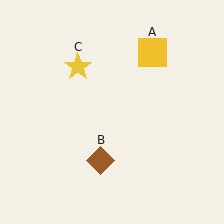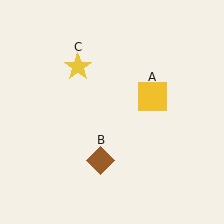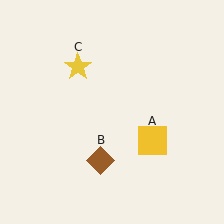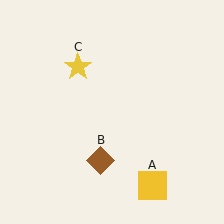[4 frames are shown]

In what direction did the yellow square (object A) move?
The yellow square (object A) moved down.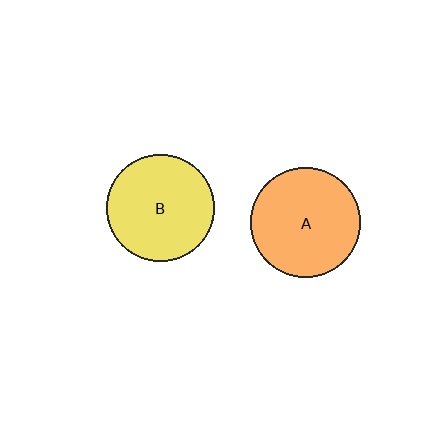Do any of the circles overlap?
No, none of the circles overlap.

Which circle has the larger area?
Circle A (orange).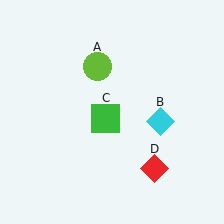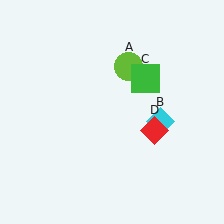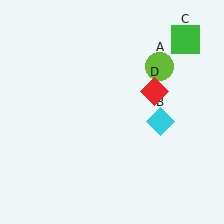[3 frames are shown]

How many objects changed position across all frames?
3 objects changed position: lime circle (object A), green square (object C), red diamond (object D).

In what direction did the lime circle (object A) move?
The lime circle (object A) moved right.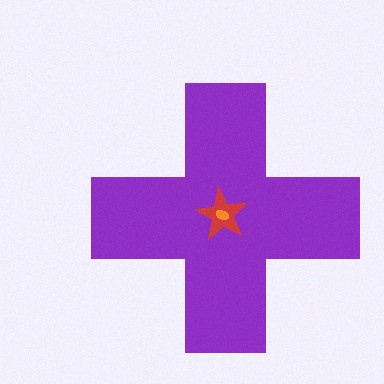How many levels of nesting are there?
3.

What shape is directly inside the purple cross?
The red star.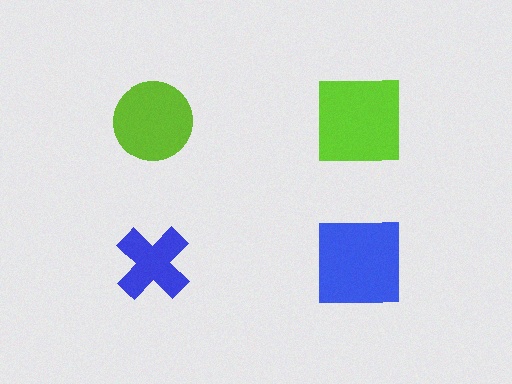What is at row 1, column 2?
A lime square.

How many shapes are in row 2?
2 shapes.